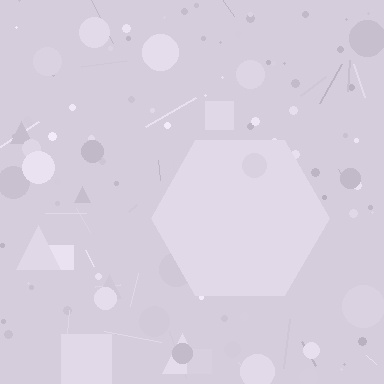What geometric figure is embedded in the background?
A hexagon is embedded in the background.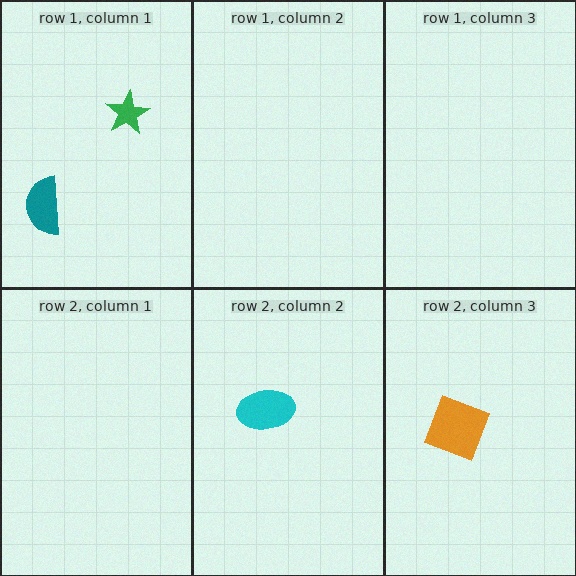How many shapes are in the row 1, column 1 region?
2.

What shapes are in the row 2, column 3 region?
The orange square.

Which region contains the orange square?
The row 2, column 3 region.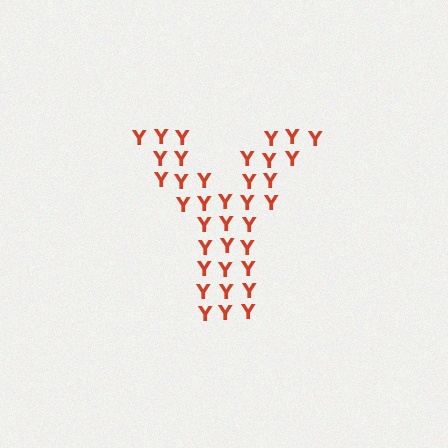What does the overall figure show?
The overall figure shows the letter Y.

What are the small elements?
The small elements are letter Y's.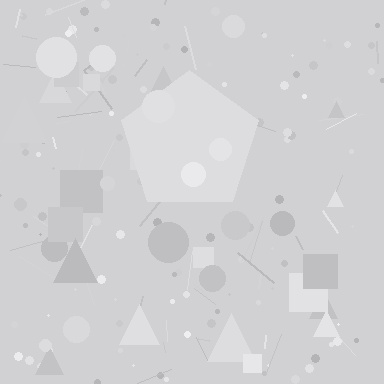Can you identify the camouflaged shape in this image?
The camouflaged shape is a pentagon.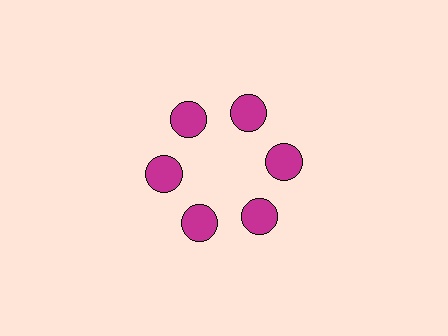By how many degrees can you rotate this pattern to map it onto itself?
The pattern maps onto itself every 60 degrees of rotation.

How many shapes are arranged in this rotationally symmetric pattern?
There are 6 shapes, arranged in 6 groups of 1.